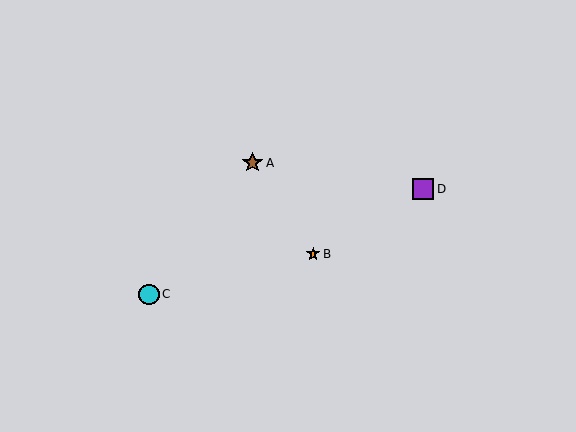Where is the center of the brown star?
The center of the brown star is at (252, 163).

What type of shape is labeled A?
Shape A is a brown star.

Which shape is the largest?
The purple square (labeled D) is the largest.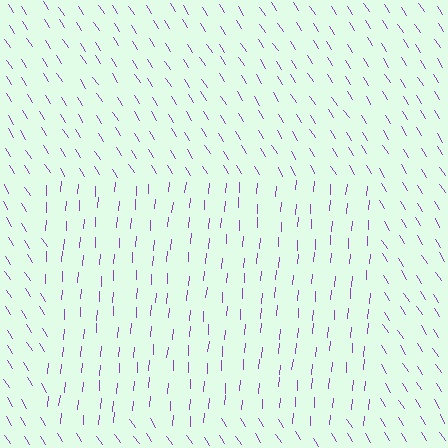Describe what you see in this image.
The image is filled with small purple line segments. A rectangle region in the image has lines oriented differently from the surrounding lines, creating a visible texture boundary.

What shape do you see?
I see a rectangle.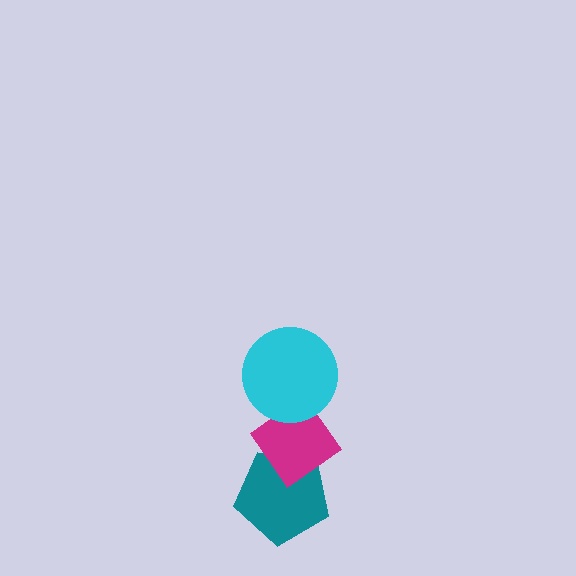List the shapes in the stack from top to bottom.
From top to bottom: the cyan circle, the magenta diamond, the teal pentagon.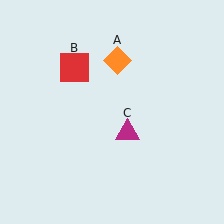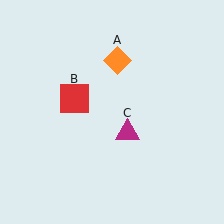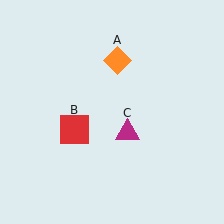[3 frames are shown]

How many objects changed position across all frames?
1 object changed position: red square (object B).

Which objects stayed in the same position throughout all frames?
Orange diamond (object A) and magenta triangle (object C) remained stationary.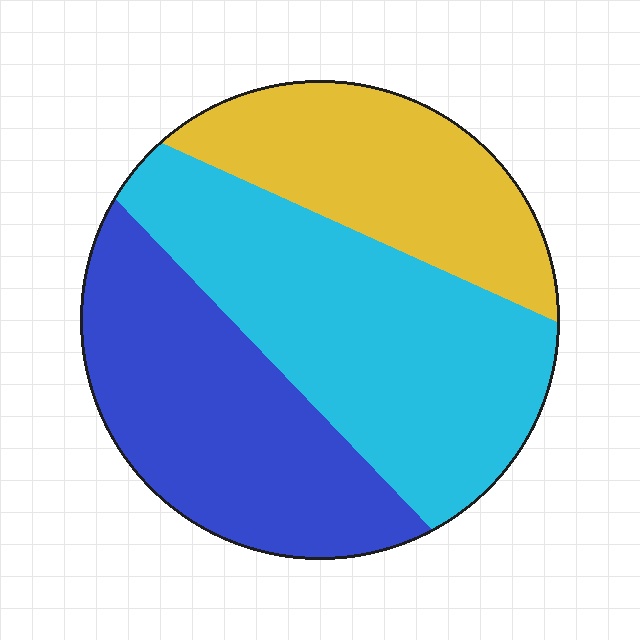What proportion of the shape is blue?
Blue takes up between a quarter and a half of the shape.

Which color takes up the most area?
Cyan, at roughly 40%.